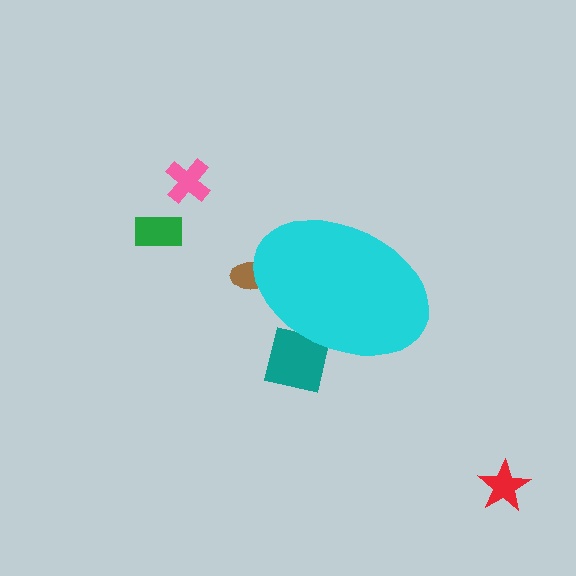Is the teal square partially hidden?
Yes, the teal square is partially hidden behind the cyan ellipse.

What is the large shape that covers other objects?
A cyan ellipse.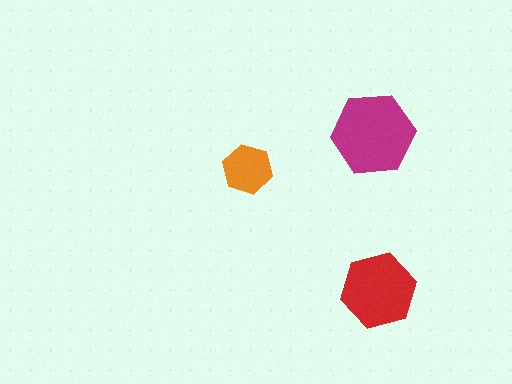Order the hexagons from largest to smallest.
the magenta one, the red one, the orange one.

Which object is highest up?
The magenta hexagon is topmost.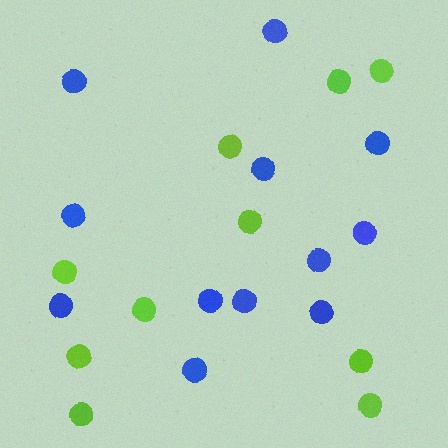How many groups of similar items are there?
There are 2 groups: one group of blue circles (12) and one group of lime circles (10).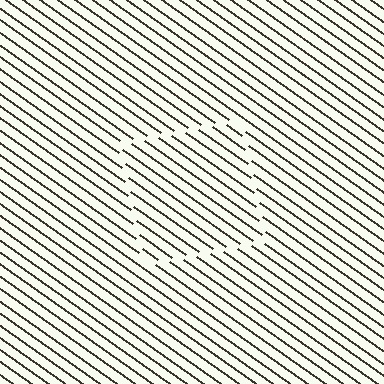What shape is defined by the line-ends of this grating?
An illusory square. The interior of the shape contains the same grating, shifted by half a period — the contour is defined by the phase discontinuity where line-ends from the inner and outer gratings abut.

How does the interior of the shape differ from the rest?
The interior of the shape contains the same grating, shifted by half a period — the contour is defined by the phase discontinuity where line-ends from the inner and outer gratings abut.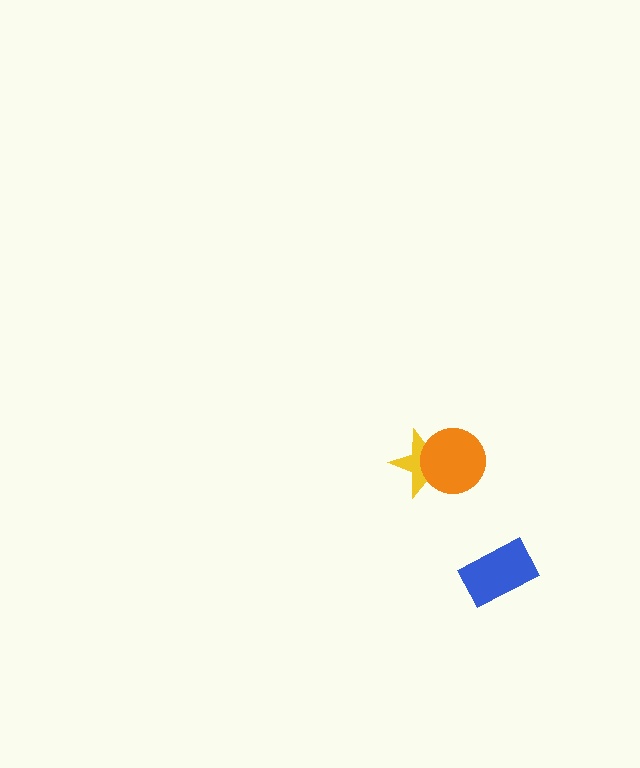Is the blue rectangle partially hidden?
No, no other shape covers it.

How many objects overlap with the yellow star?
1 object overlaps with the yellow star.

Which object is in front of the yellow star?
The orange circle is in front of the yellow star.